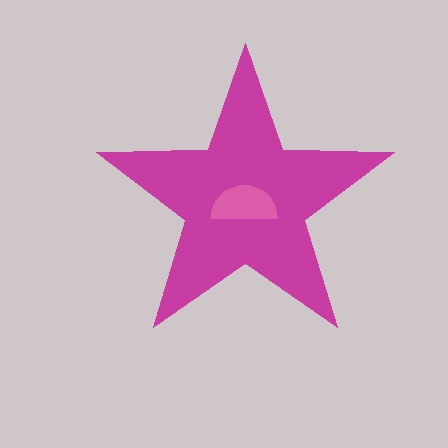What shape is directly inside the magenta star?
The pink semicircle.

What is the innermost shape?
The pink semicircle.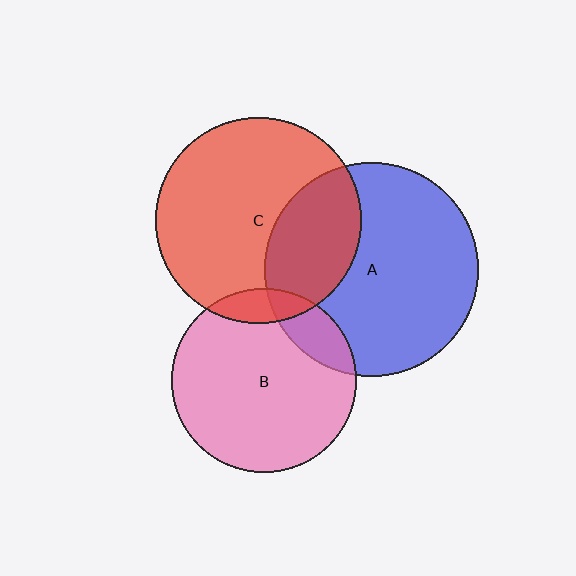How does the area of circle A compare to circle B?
Approximately 1.3 times.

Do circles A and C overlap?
Yes.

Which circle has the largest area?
Circle A (blue).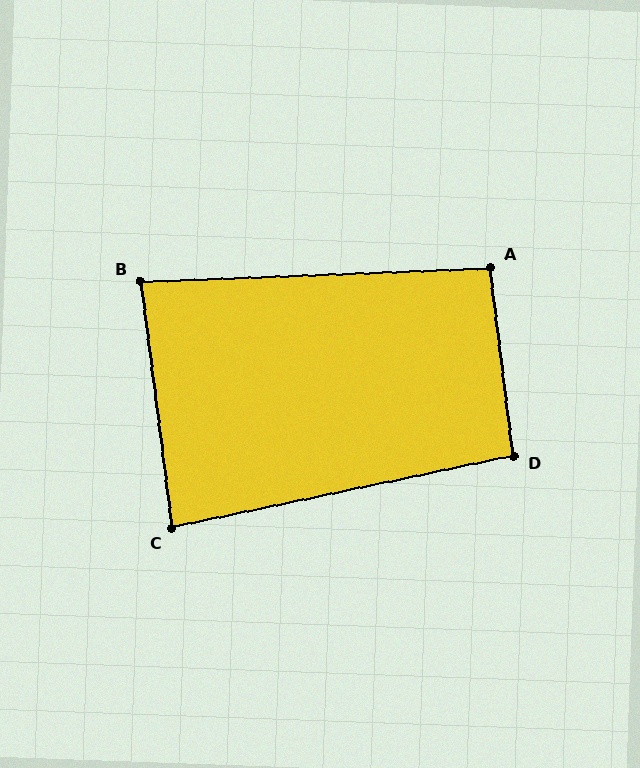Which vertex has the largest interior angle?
D, at approximately 95 degrees.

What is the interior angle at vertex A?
Approximately 95 degrees (approximately right).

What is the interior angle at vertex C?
Approximately 85 degrees (approximately right).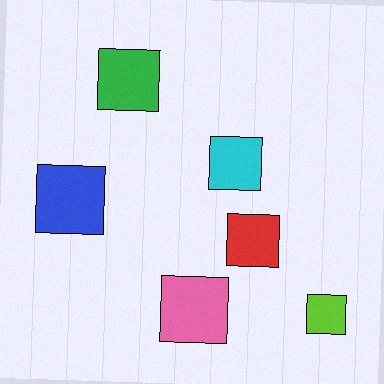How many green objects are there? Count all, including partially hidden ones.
There is 1 green object.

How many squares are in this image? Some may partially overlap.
There are 6 squares.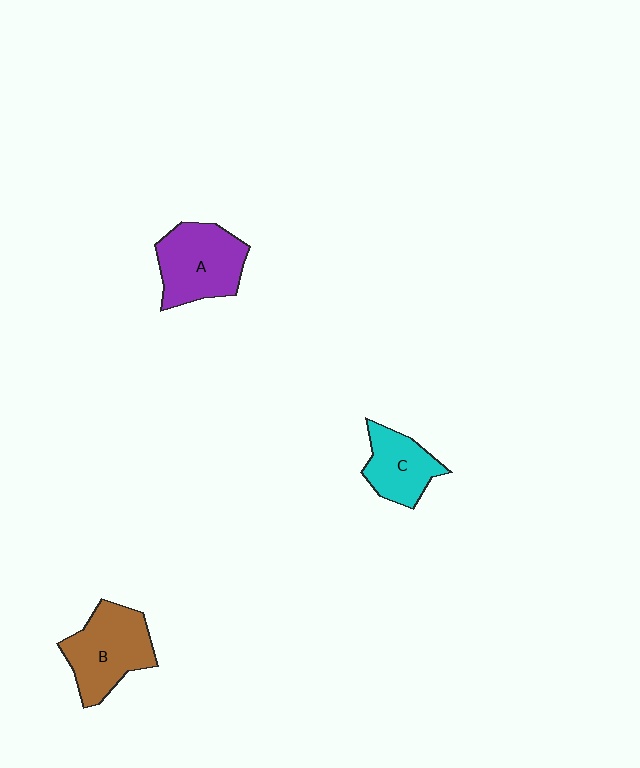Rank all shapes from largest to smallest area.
From largest to smallest: B (brown), A (purple), C (cyan).